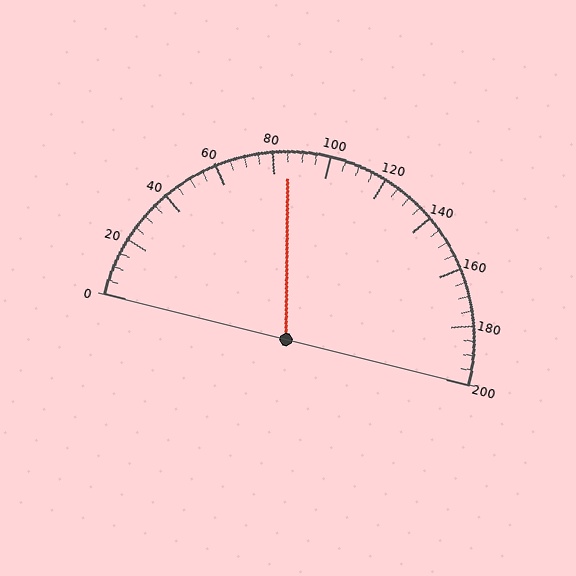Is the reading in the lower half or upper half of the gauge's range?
The reading is in the lower half of the range (0 to 200).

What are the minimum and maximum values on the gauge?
The gauge ranges from 0 to 200.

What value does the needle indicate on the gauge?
The needle indicates approximately 85.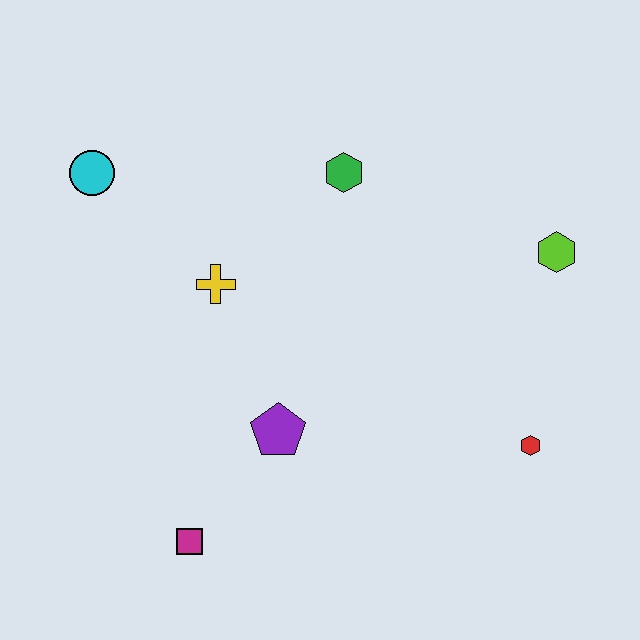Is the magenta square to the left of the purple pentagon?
Yes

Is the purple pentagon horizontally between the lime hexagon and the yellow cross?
Yes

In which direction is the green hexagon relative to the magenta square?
The green hexagon is above the magenta square.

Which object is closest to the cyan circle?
The yellow cross is closest to the cyan circle.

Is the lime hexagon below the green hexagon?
Yes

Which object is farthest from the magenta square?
The lime hexagon is farthest from the magenta square.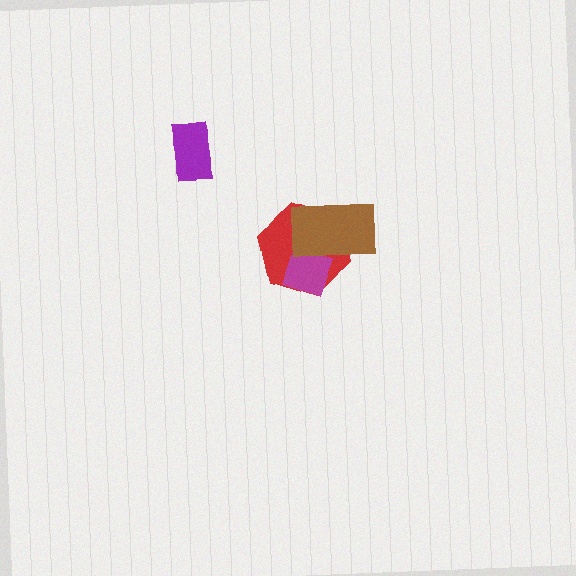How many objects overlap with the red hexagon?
2 objects overlap with the red hexagon.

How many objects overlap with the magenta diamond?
2 objects overlap with the magenta diamond.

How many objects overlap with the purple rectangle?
0 objects overlap with the purple rectangle.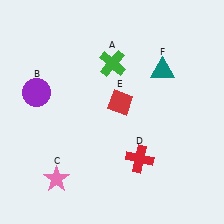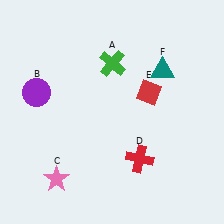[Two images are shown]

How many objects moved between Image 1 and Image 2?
1 object moved between the two images.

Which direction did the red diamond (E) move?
The red diamond (E) moved right.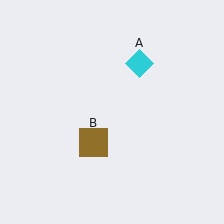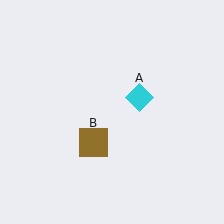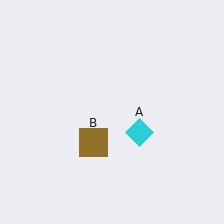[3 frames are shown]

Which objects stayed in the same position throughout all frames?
Brown square (object B) remained stationary.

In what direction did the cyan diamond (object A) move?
The cyan diamond (object A) moved down.